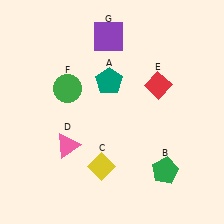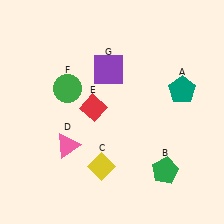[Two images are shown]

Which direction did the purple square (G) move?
The purple square (G) moved down.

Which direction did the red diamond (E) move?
The red diamond (E) moved left.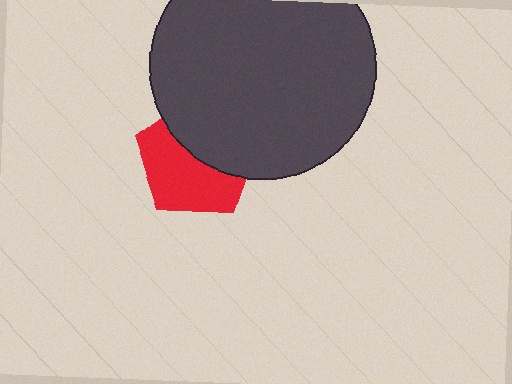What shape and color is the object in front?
The object in front is a dark gray circle.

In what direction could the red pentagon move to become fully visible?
The red pentagon could move down. That would shift it out from behind the dark gray circle entirely.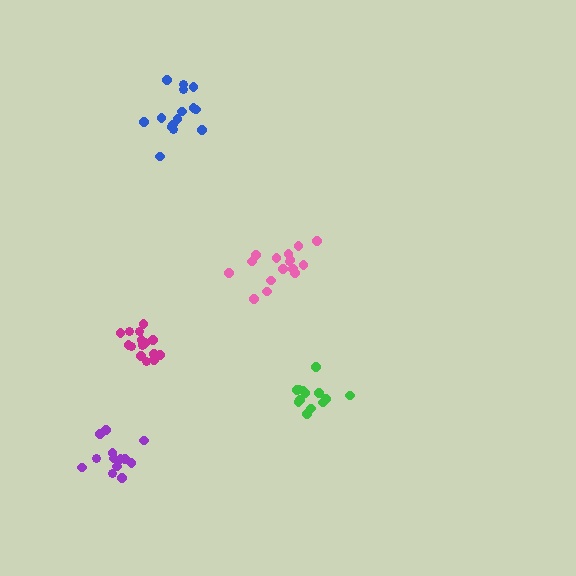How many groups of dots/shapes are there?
There are 5 groups.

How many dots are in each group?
Group 1: 15 dots, Group 2: 16 dots, Group 3: 16 dots, Group 4: 14 dots, Group 5: 14 dots (75 total).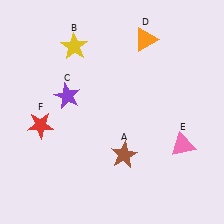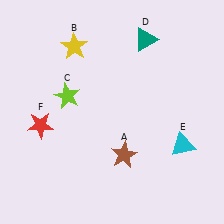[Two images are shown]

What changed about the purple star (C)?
In Image 1, C is purple. In Image 2, it changed to lime.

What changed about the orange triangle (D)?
In Image 1, D is orange. In Image 2, it changed to teal.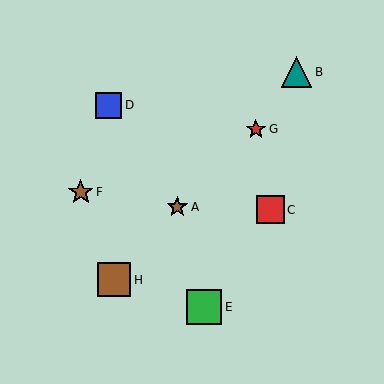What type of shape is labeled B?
Shape B is a teal triangle.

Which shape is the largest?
The green square (labeled E) is the largest.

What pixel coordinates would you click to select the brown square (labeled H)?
Click at (114, 280) to select the brown square H.